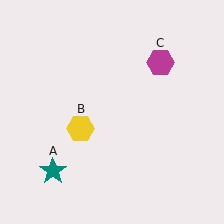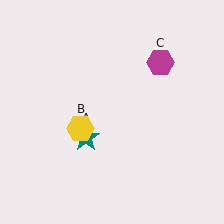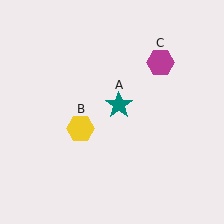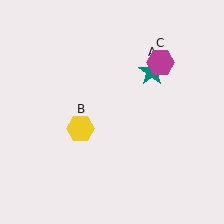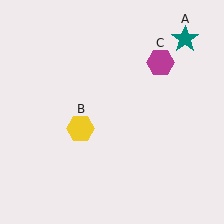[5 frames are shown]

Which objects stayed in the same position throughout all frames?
Yellow hexagon (object B) and magenta hexagon (object C) remained stationary.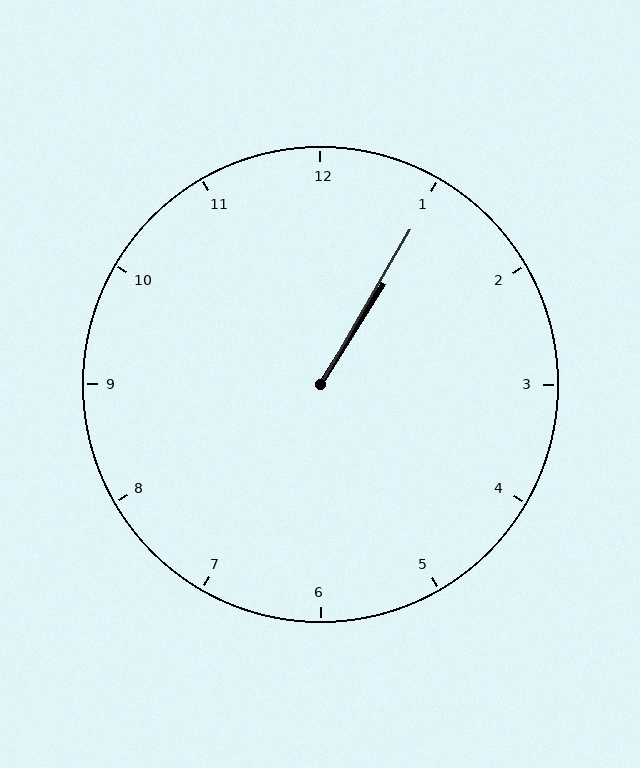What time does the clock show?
1:05.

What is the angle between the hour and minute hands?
Approximately 2 degrees.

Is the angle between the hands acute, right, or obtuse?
It is acute.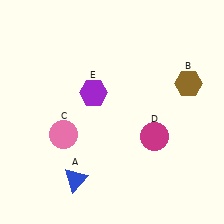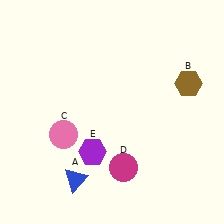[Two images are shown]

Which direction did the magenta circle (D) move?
The magenta circle (D) moved left.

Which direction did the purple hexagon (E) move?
The purple hexagon (E) moved down.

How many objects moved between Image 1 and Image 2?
2 objects moved between the two images.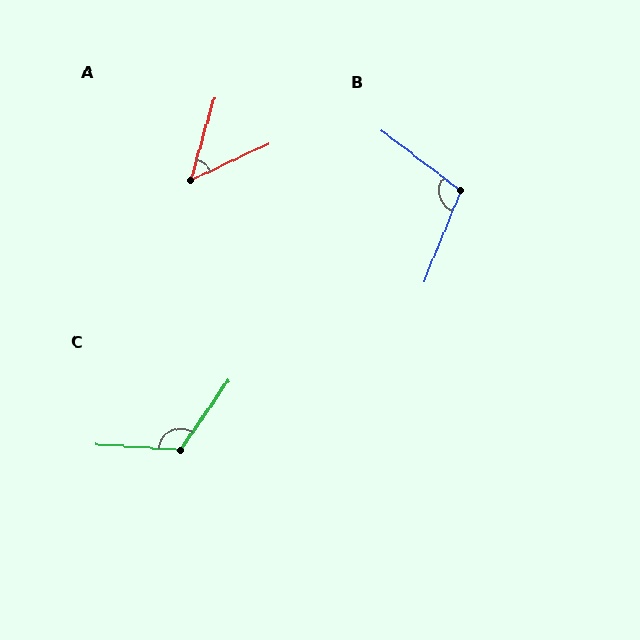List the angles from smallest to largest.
A (49°), B (106°), C (121°).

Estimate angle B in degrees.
Approximately 106 degrees.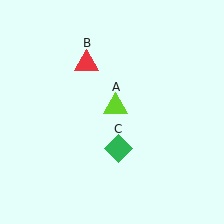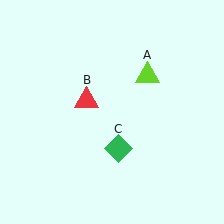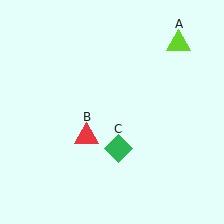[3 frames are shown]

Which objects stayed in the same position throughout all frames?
Green diamond (object C) remained stationary.